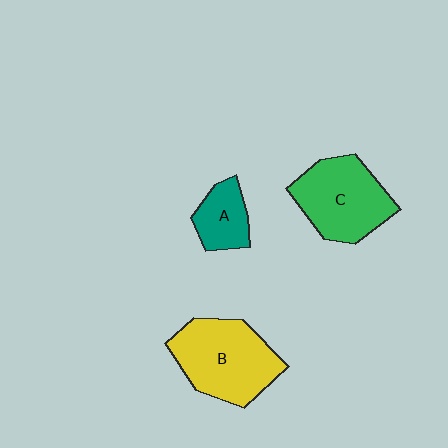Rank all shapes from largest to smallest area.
From largest to smallest: B (yellow), C (green), A (teal).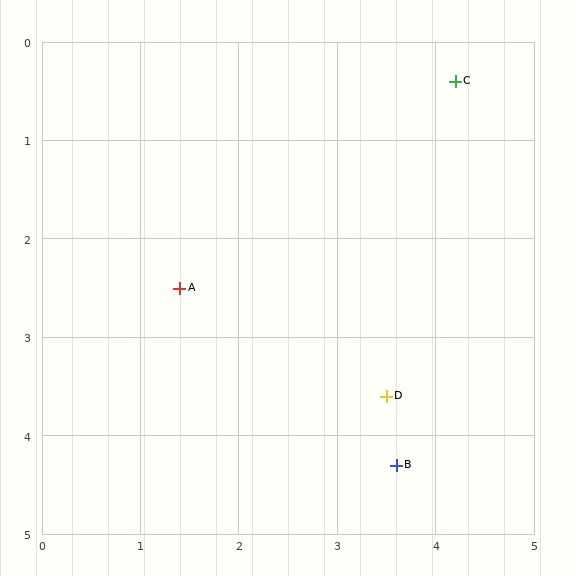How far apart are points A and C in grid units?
Points A and C are about 3.5 grid units apart.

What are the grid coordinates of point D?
Point D is at approximately (3.5, 3.6).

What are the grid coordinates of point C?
Point C is at approximately (4.2, 0.4).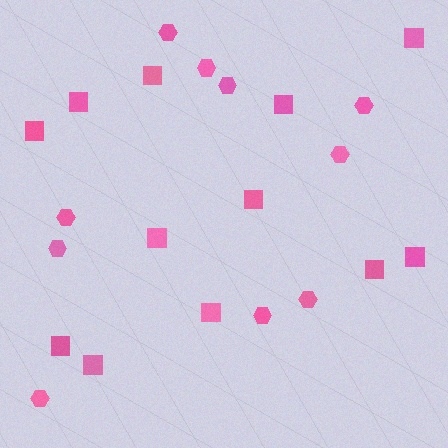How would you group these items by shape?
There are 2 groups: one group of squares (12) and one group of hexagons (10).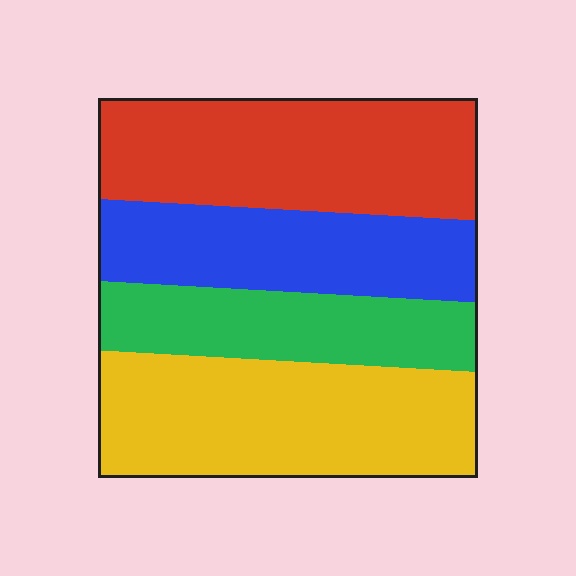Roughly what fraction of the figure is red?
Red covers 29% of the figure.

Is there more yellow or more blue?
Yellow.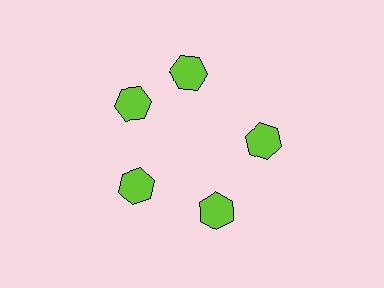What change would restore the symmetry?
The symmetry would be restored by rotating it back into even spacing with its neighbors so that all 5 hexagons sit at equal angles and equal distance from the center.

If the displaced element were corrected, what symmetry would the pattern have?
It would have 5-fold rotational symmetry — the pattern would map onto itself every 72 degrees.